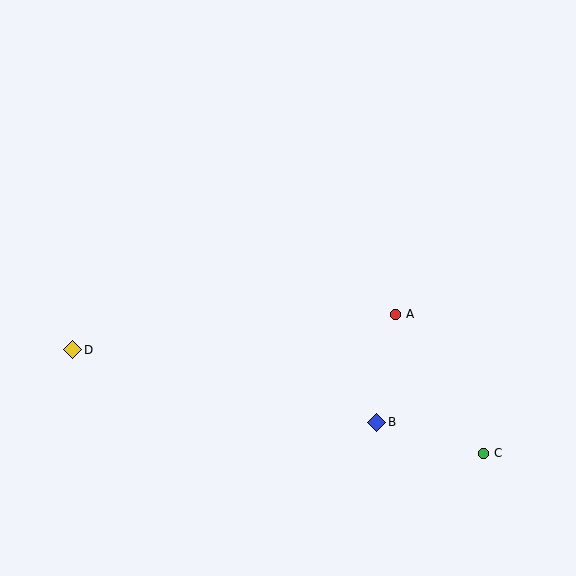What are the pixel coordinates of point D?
Point D is at (73, 350).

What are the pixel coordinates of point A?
Point A is at (395, 314).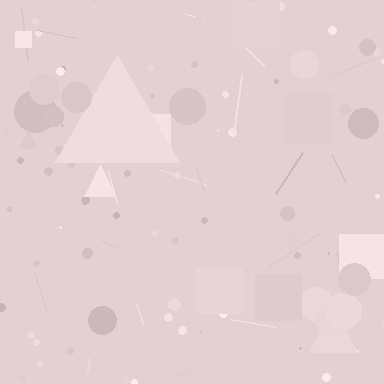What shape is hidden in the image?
A triangle is hidden in the image.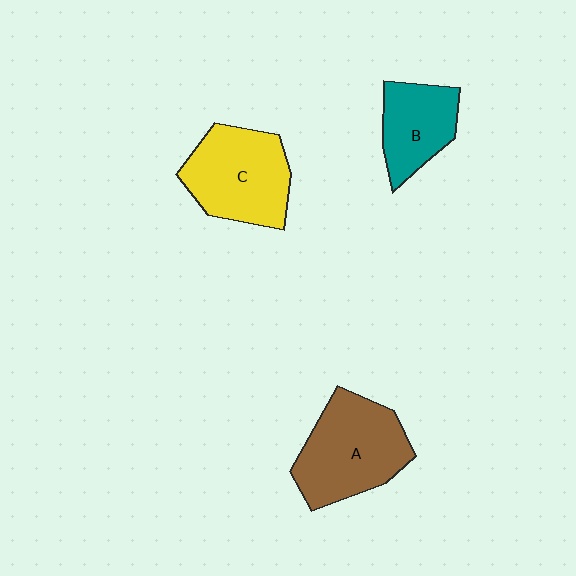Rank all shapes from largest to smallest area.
From largest to smallest: A (brown), C (yellow), B (teal).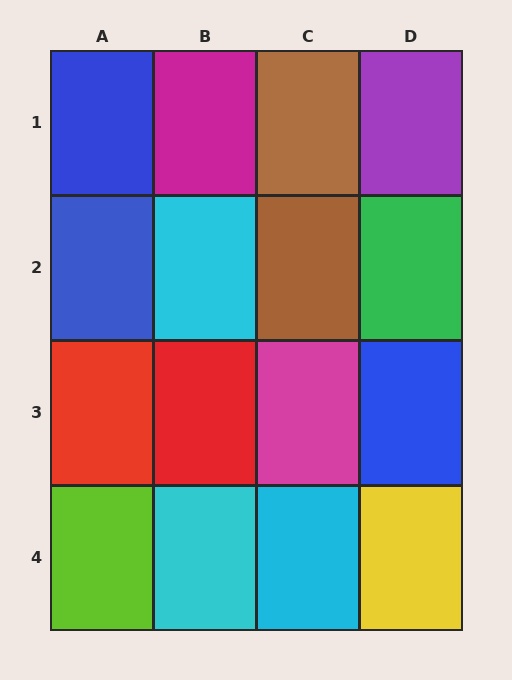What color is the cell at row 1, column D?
Purple.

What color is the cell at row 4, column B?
Cyan.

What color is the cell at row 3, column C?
Magenta.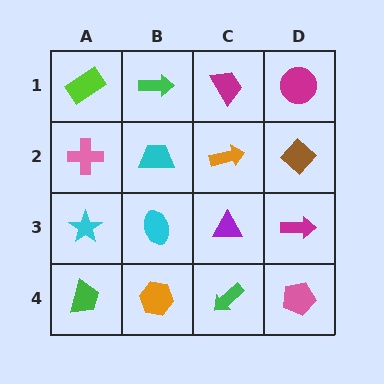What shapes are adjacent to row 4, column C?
A purple triangle (row 3, column C), an orange hexagon (row 4, column B), a pink pentagon (row 4, column D).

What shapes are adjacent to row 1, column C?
An orange arrow (row 2, column C), a green arrow (row 1, column B), a magenta circle (row 1, column D).